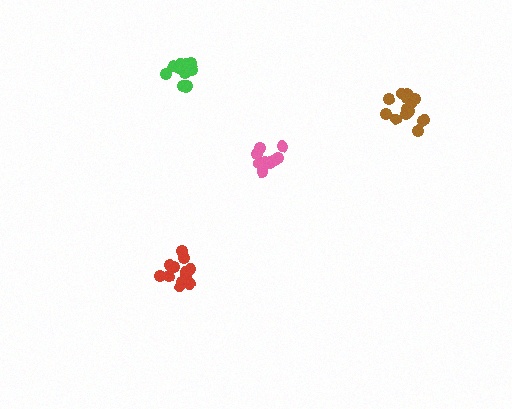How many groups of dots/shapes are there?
There are 4 groups.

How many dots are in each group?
Group 1: 14 dots, Group 2: 13 dots, Group 3: 16 dots, Group 4: 12 dots (55 total).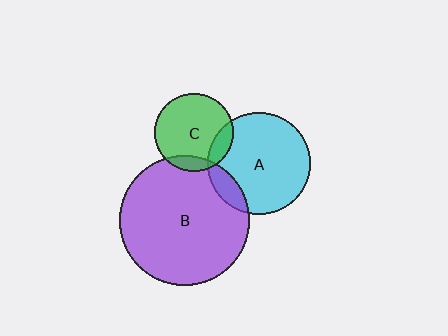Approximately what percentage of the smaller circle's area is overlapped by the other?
Approximately 15%.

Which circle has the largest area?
Circle B (purple).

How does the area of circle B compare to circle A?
Approximately 1.6 times.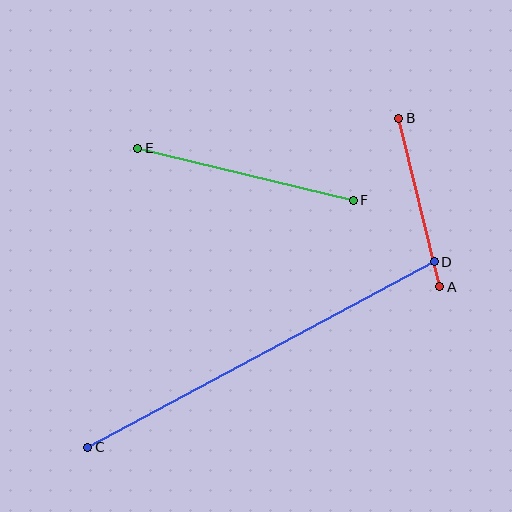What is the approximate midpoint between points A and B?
The midpoint is at approximately (419, 203) pixels.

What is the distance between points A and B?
The distance is approximately 173 pixels.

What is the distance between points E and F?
The distance is approximately 222 pixels.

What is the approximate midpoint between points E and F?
The midpoint is at approximately (245, 174) pixels.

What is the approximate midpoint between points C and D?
The midpoint is at approximately (261, 355) pixels.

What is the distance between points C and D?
The distance is approximately 393 pixels.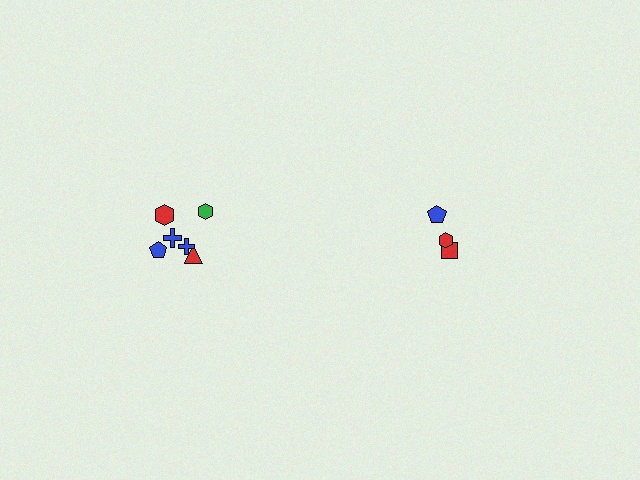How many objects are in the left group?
There are 6 objects.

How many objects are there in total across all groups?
There are 9 objects.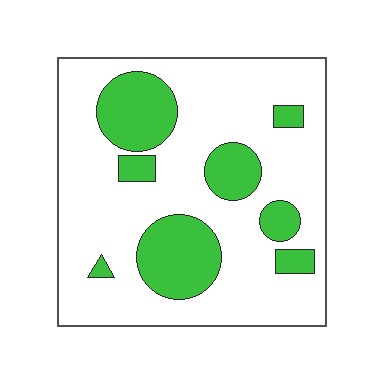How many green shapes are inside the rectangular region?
8.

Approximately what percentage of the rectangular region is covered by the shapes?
Approximately 25%.